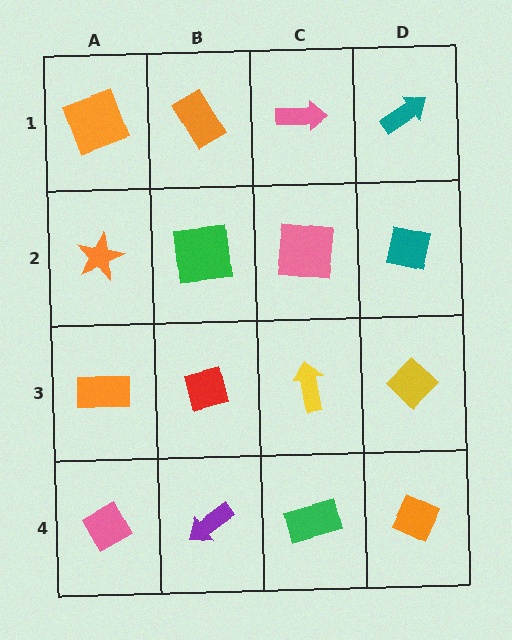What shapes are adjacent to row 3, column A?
An orange star (row 2, column A), a pink diamond (row 4, column A), a red square (row 3, column B).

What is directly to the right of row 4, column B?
A green rectangle.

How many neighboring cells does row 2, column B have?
4.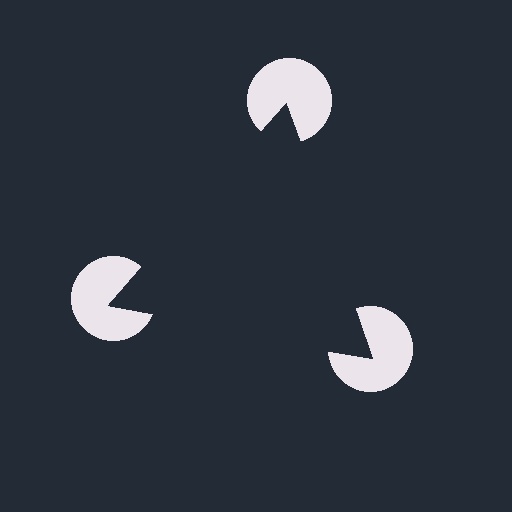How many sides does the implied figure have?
3 sides.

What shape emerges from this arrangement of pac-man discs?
An illusory triangle — its edges are inferred from the aligned wedge cuts in the pac-man discs, not physically drawn.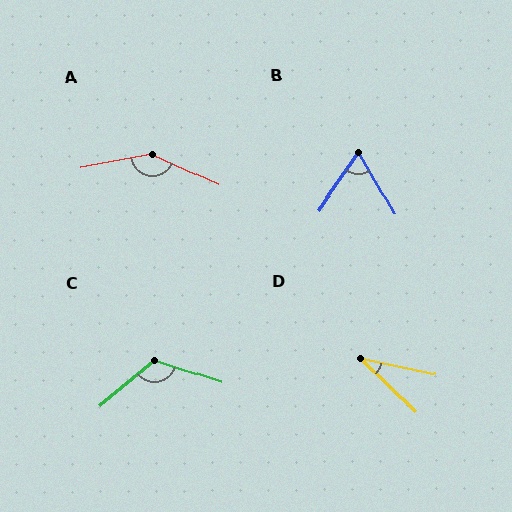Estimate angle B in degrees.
Approximately 65 degrees.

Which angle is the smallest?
D, at approximately 32 degrees.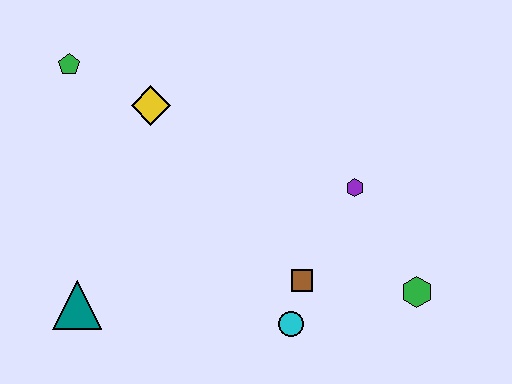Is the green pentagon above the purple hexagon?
Yes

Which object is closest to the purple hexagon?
The brown square is closest to the purple hexagon.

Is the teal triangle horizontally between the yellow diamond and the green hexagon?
No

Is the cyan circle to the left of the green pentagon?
No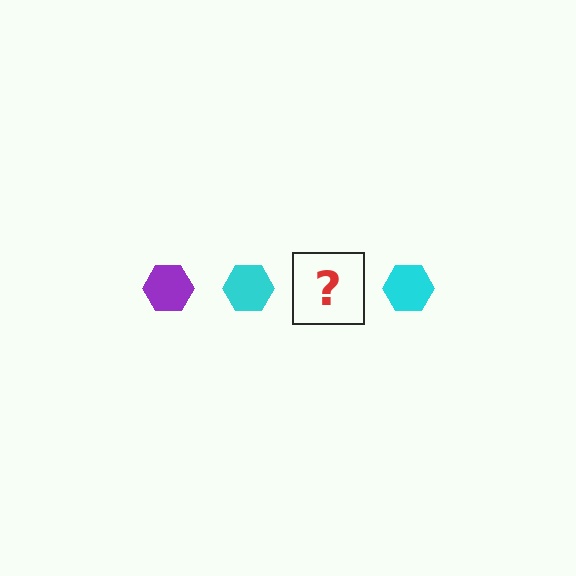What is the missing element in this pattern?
The missing element is a purple hexagon.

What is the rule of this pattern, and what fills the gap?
The rule is that the pattern cycles through purple, cyan hexagons. The gap should be filled with a purple hexagon.